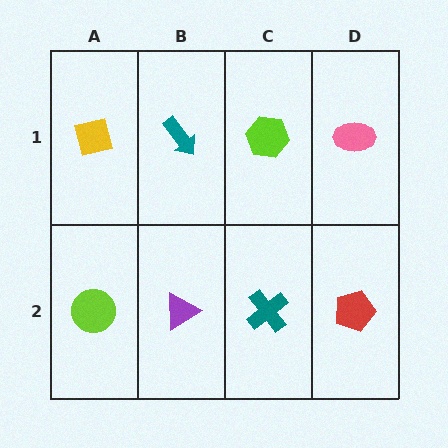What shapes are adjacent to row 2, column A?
A yellow square (row 1, column A), a purple triangle (row 2, column B).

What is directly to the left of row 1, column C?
A teal arrow.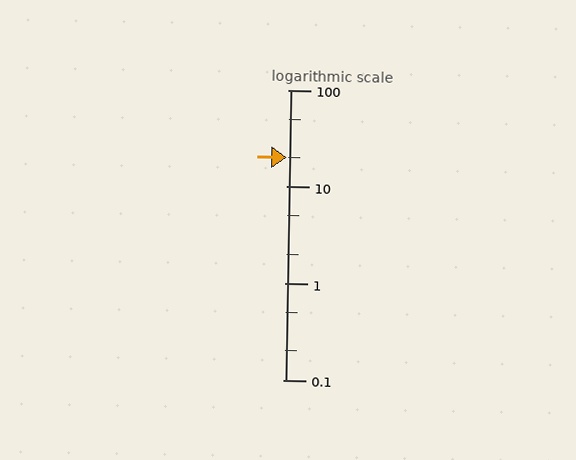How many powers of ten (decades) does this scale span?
The scale spans 3 decades, from 0.1 to 100.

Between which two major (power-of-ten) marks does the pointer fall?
The pointer is between 10 and 100.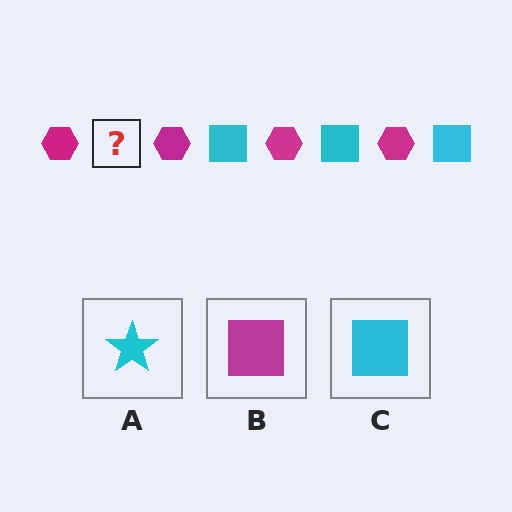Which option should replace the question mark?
Option C.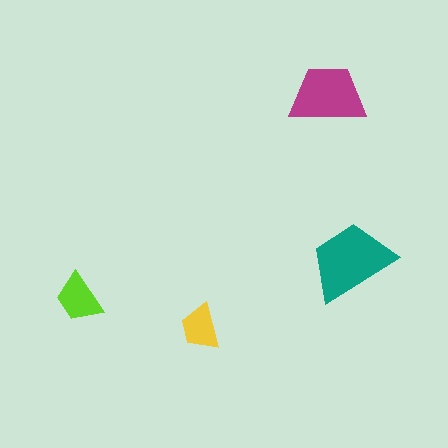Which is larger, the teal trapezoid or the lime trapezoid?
The teal one.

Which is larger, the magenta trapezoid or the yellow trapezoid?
The magenta one.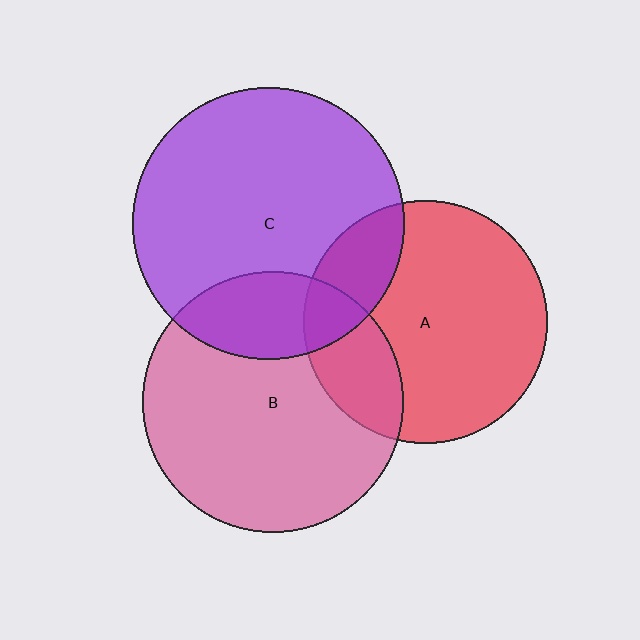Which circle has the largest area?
Circle C (purple).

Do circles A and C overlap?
Yes.